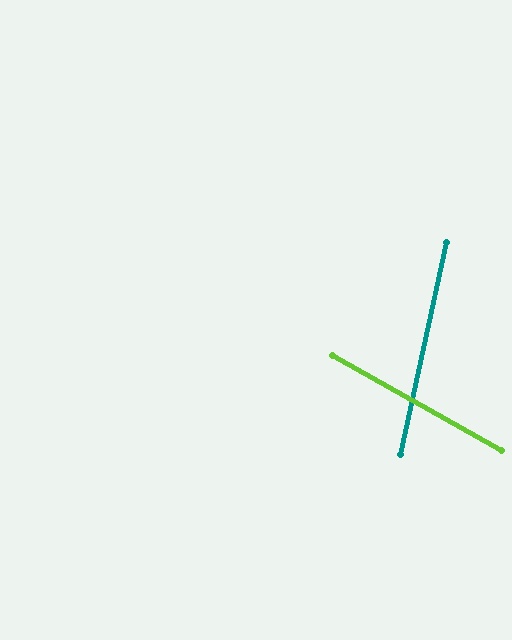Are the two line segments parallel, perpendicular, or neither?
Neither parallel nor perpendicular — they differ by about 73°.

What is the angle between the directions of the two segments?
Approximately 73 degrees.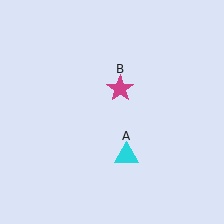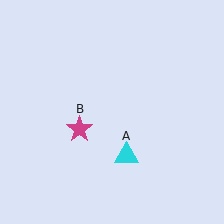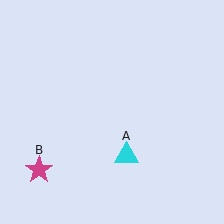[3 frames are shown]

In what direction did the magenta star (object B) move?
The magenta star (object B) moved down and to the left.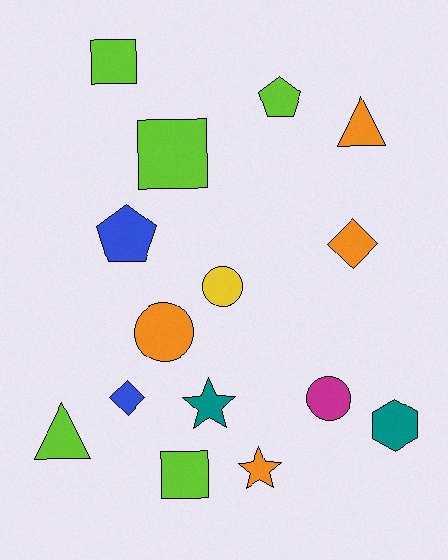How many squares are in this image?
There are 3 squares.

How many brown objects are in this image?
There are no brown objects.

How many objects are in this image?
There are 15 objects.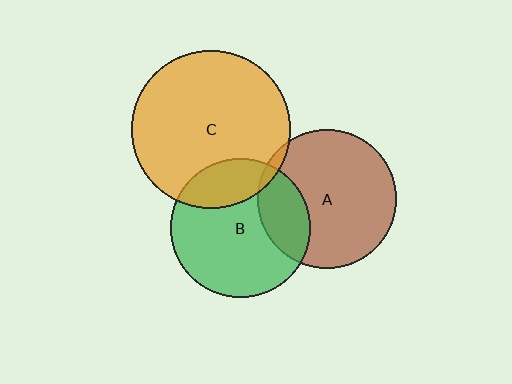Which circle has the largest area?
Circle C (orange).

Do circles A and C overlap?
Yes.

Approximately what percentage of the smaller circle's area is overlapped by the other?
Approximately 5%.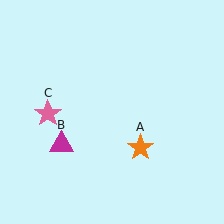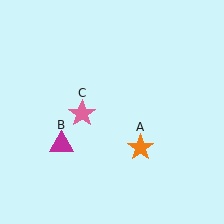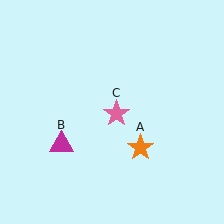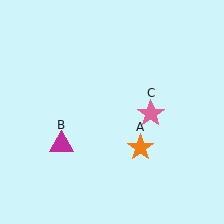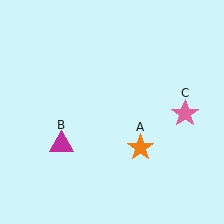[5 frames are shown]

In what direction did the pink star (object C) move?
The pink star (object C) moved right.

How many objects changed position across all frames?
1 object changed position: pink star (object C).